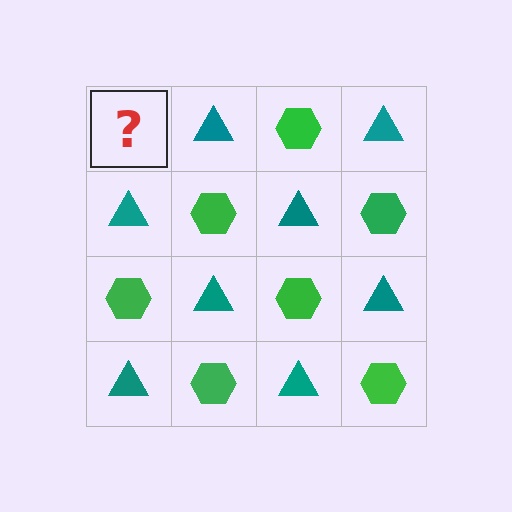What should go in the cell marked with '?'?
The missing cell should contain a green hexagon.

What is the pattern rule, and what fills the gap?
The rule is that it alternates green hexagon and teal triangle in a checkerboard pattern. The gap should be filled with a green hexagon.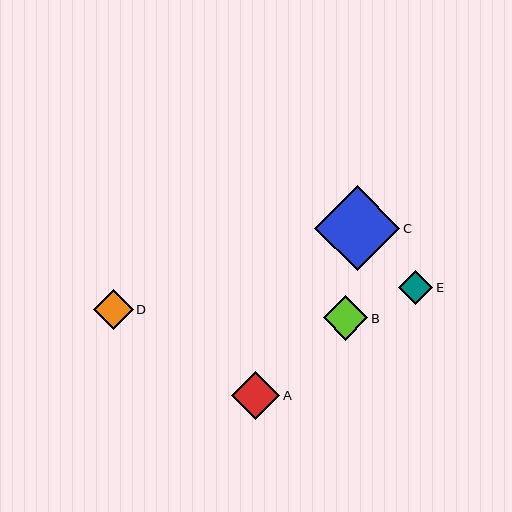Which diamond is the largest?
Diamond C is the largest with a size of approximately 85 pixels.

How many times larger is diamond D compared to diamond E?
Diamond D is approximately 1.1 times the size of diamond E.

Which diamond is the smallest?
Diamond E is the smallest with a size of approximately 35 pixels.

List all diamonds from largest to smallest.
From largest to smallest: C, A, B, D, E.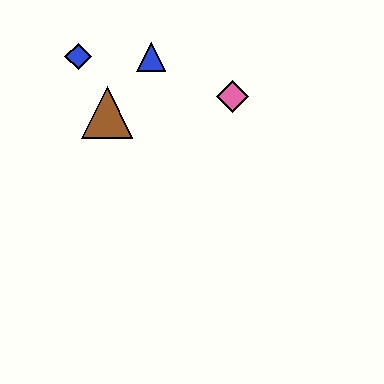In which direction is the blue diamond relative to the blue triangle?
The blue diamond is to the left of the blue triangle.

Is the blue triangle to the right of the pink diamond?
No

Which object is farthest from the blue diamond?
The pink diamond is farthest from the blue diamond.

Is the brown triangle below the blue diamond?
Yes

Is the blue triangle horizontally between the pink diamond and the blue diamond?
Yes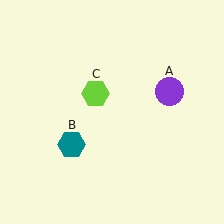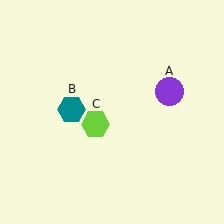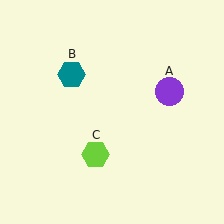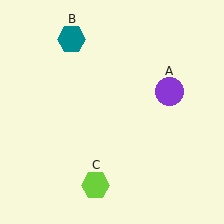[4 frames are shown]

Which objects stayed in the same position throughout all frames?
Purple circle (object A) remained stationary.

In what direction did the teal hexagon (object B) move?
The teal hexagon (object B) moved up.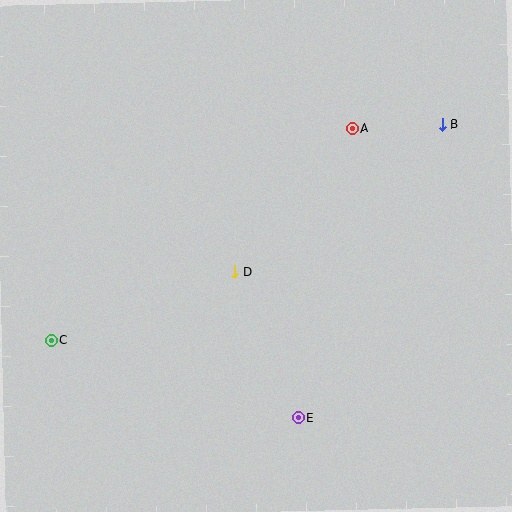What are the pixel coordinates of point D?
Point D is at (235, 272).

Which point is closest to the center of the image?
Point D at (235, 272) is closest to the center.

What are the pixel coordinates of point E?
Point E is at (298, 418).